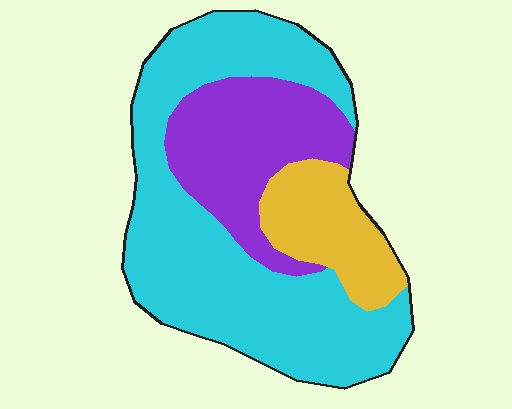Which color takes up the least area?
Yellow, at roughly 15%.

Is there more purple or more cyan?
Cyan.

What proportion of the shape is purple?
Purple covers around 25% of the shape.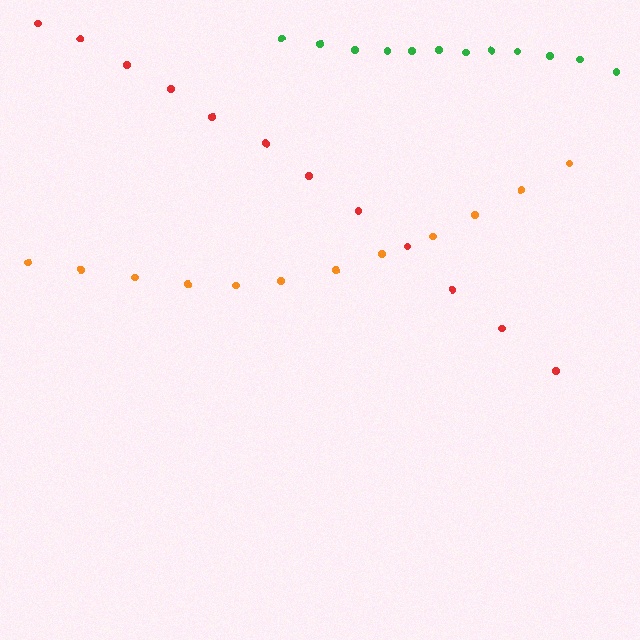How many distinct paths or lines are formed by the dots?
There are 3 distinct paths.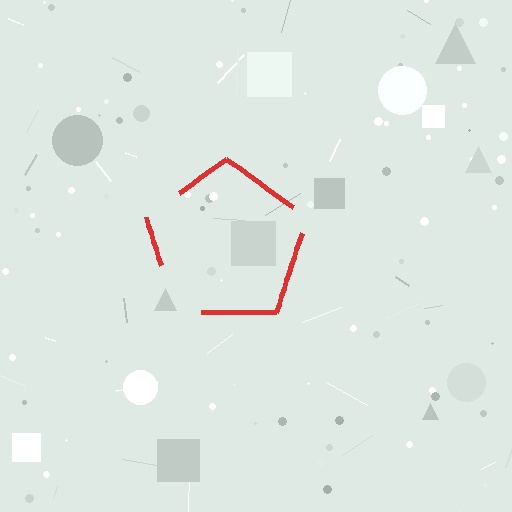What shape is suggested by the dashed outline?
The dashed outline suggests a pentagon.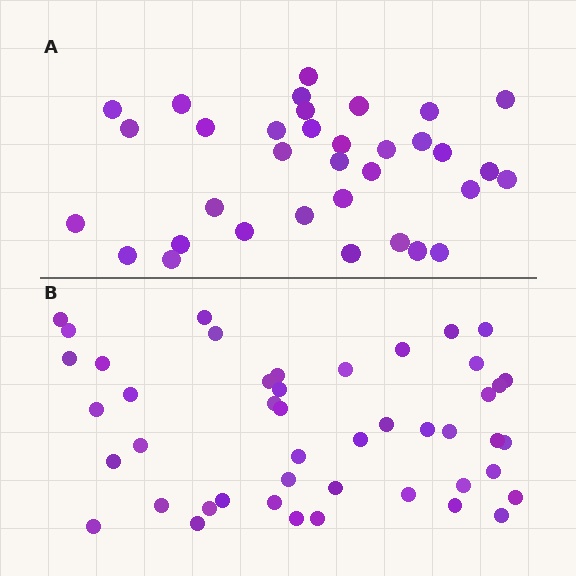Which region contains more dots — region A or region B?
Region B (the bottom region) has more dots.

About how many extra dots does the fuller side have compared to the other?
Region B has roughly 12 or so more dots than region A.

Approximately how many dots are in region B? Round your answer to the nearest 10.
About 50 dots. (The exact count is 46, which rounds to 50.)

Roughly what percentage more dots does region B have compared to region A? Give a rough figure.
About 35% more.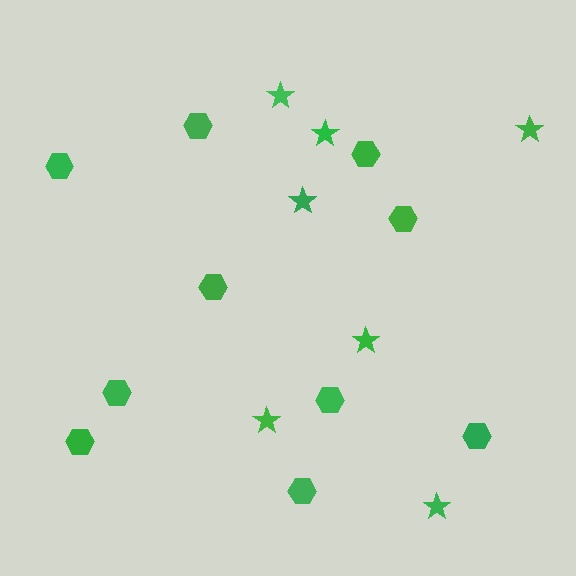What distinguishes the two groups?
There are 2 groups: one group of stars (7) and one group of hexagons (10).